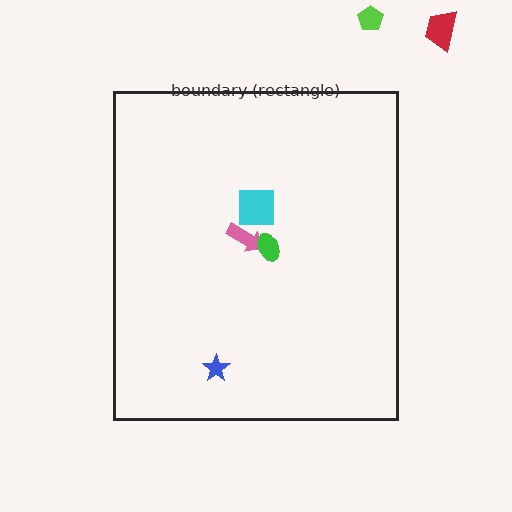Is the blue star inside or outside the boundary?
Inside.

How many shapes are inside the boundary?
4 inside, 2 outside.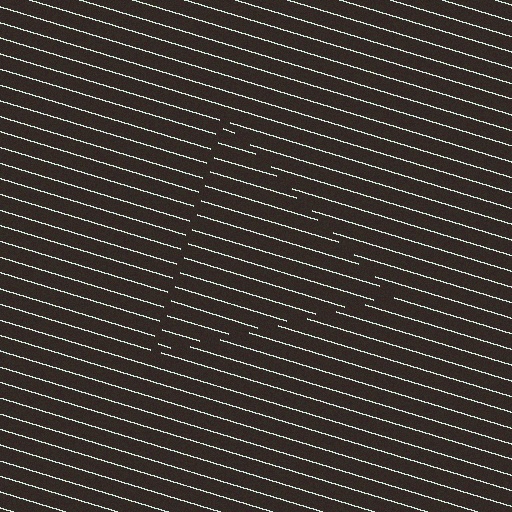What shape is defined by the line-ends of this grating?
An illusory triangle. The interior of the shape contains the same grating, shifted by half a period — the contour is defined by the phase discontinuity where line-ends from the inner and outer gratings abut.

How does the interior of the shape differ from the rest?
The interior of the shape contains the same grating, shifted by half a period — the contour is defined by the phase discontinuity where line-ends from the inner and outer gratings abut.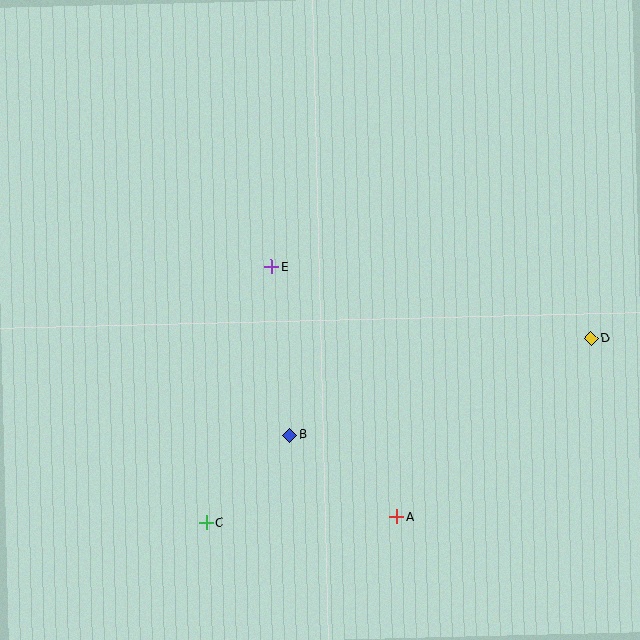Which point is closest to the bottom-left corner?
Point C is closest to the bottom-left corner.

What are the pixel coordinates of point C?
Point C is at (206, 522).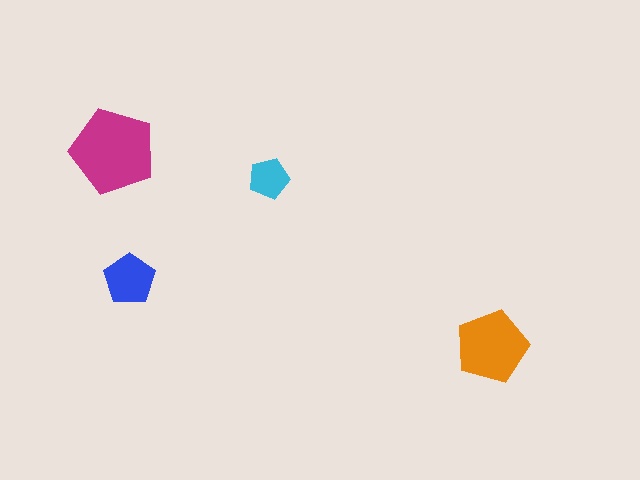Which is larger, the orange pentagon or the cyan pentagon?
The orange one.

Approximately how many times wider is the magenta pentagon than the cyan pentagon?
About 2 times wider.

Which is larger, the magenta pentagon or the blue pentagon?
The magenta one.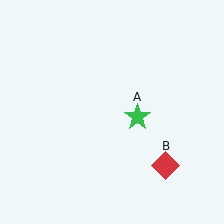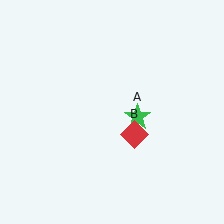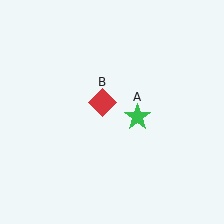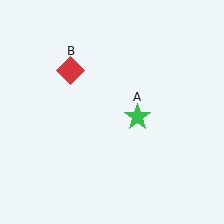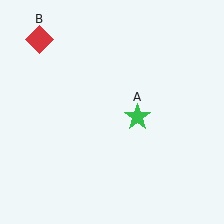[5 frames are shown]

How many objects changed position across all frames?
1 object changed position: red diamond (object B).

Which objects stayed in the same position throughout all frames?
Green star (object A) remained stationary.